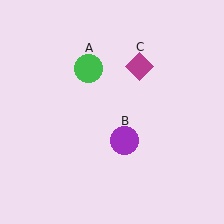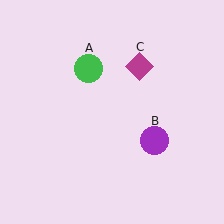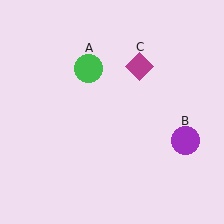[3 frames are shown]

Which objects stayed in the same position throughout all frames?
Green circle (object A) and magenta diamond (object C) remained stationary.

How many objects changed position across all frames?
1 object changed position: purple circle (object B).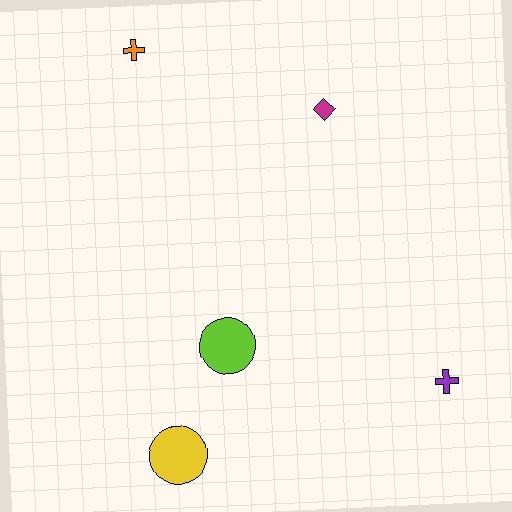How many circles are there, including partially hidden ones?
There are 2 circles.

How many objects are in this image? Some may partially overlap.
There are 5 objects.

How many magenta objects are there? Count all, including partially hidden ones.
There is 1 magenta object.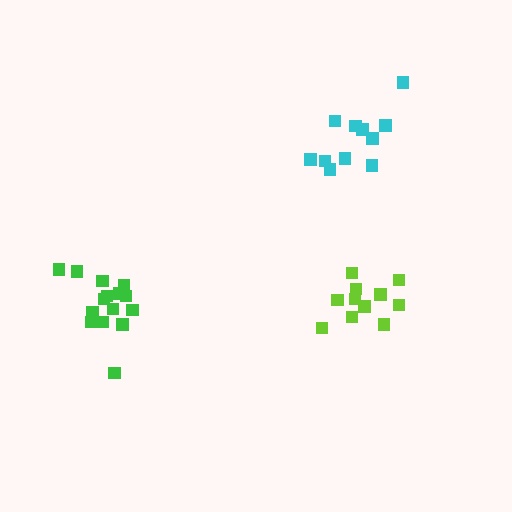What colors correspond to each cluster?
The clusters are colored: lime, green, cyan.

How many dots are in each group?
Group 1: 11 dots, Group 2: 15 dots, Group 3: 11 dots (37 total).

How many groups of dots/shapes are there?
There are 3 groups.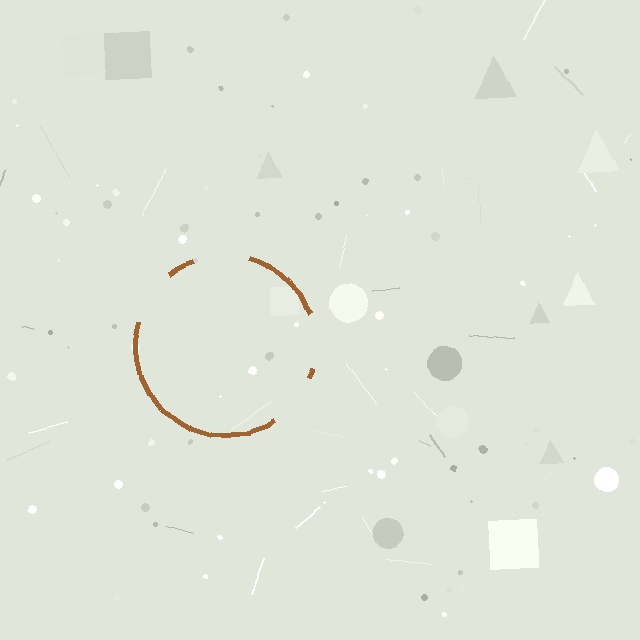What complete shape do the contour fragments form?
The contour fragments form a circle.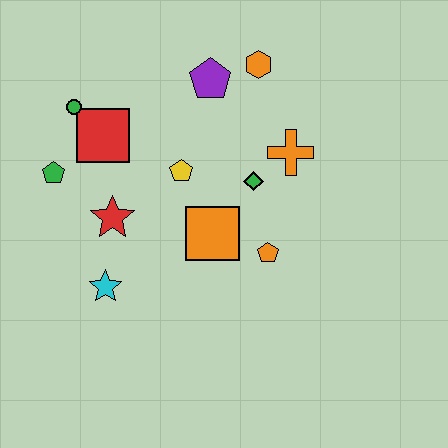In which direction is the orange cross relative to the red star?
The orange cross is to the right of the red star.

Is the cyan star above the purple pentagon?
No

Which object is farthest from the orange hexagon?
The cyan star is farthest from the orange hexagon.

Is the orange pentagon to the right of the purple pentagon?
Yes